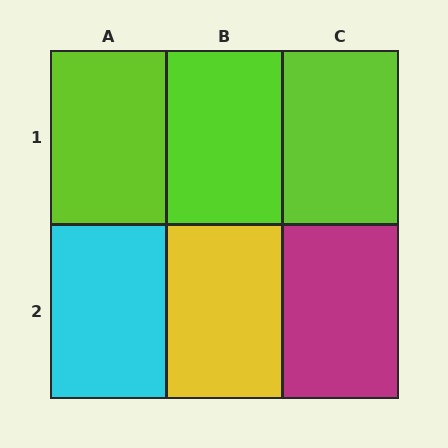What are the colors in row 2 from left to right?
Cyan, yellow, magenta.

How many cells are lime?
3 cells are lime.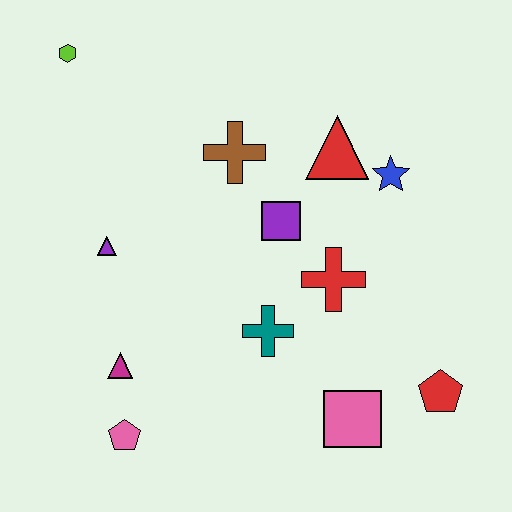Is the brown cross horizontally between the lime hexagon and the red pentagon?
Yes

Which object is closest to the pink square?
The red pentagon is closest to the pink square.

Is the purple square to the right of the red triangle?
No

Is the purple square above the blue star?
No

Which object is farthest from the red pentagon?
The lime hexagon is farthest from the red pentagon.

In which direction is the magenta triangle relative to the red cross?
The magenta triangle is to the left of the red cross.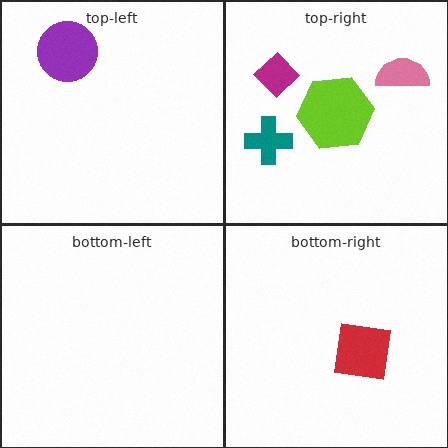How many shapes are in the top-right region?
4.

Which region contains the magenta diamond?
The top-right region.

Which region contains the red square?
The bottom-right region.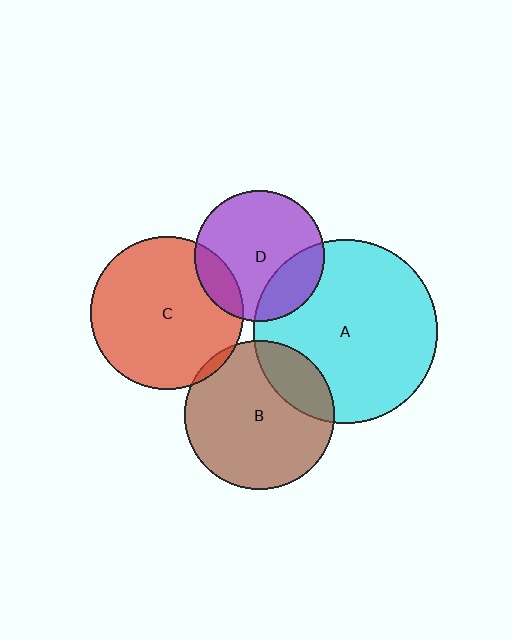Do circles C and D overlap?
Yes.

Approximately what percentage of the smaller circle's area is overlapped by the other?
Approximately 15%.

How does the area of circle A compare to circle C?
Approximately 1.5 times.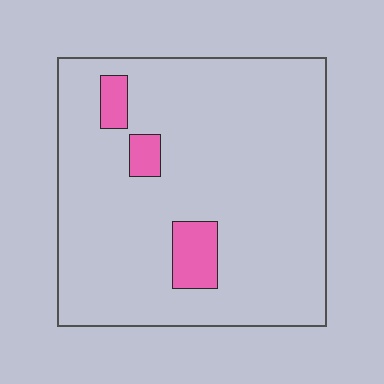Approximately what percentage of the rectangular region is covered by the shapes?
Approximately 10%.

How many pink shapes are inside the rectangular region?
3.